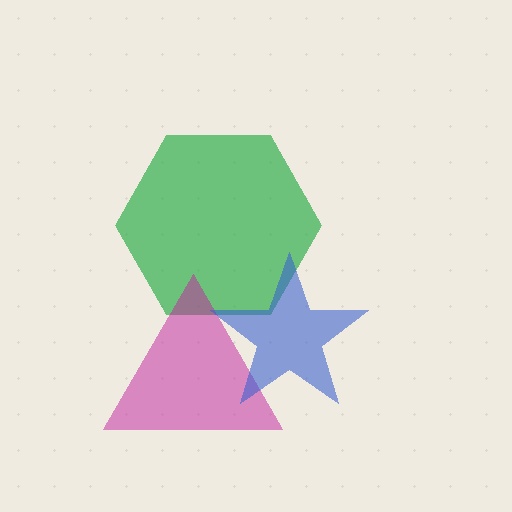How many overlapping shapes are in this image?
There are 3 overlapping shapes in the image.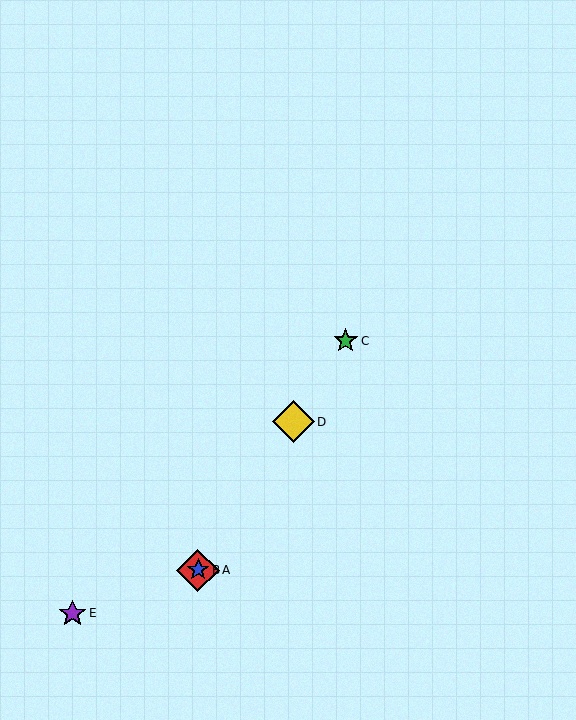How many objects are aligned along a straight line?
4 objects (A, B, C, D) are aligned along a straight line.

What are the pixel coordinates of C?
Object C is at (346, 341).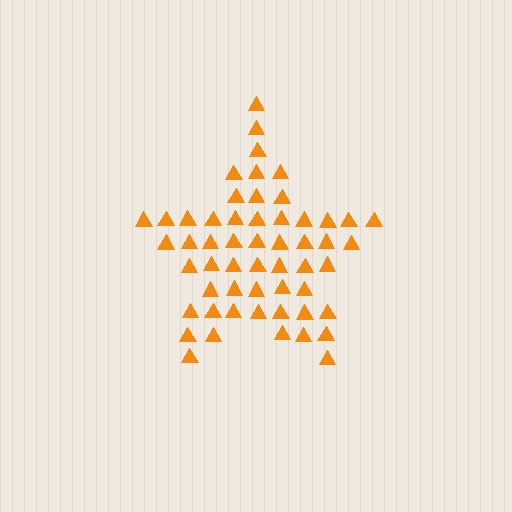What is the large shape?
The large shape is a star.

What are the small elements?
The small elements are triangles.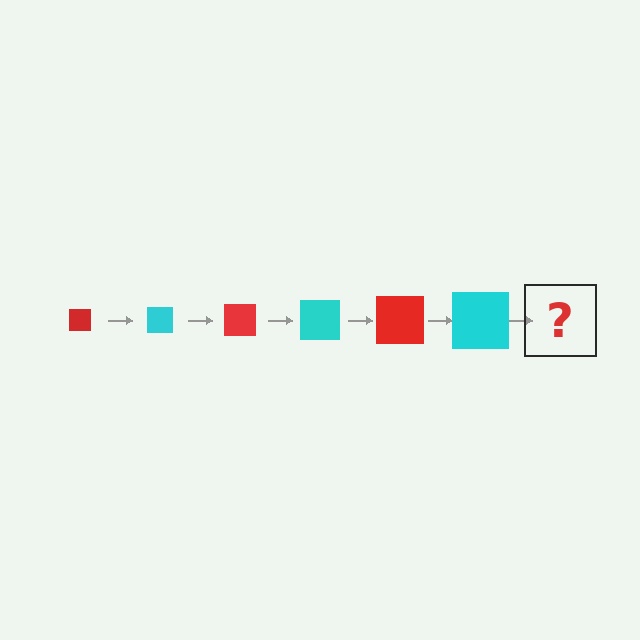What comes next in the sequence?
The next element should be a red square, larger than the previous one.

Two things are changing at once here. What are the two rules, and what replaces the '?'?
The two rules are that the square grows larger each step and the color cycles through red and cyan. The '?' should be a red square, larger than the previous one.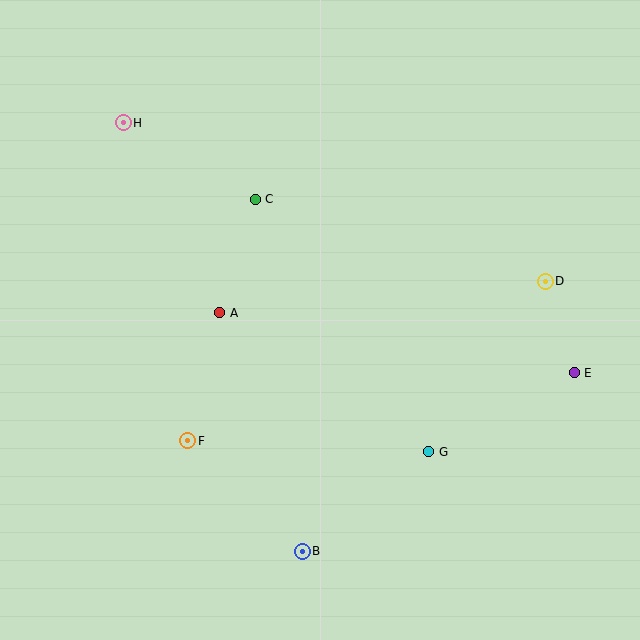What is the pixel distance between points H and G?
The distance between H and G is 449 pixels.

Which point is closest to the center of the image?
Point A at (220, 313) is closest to the center.